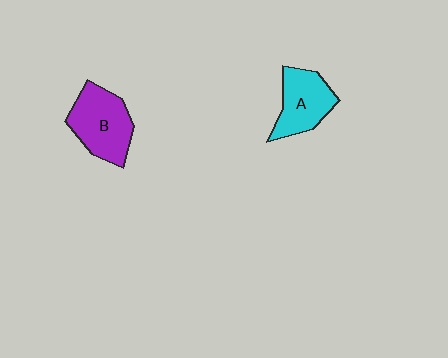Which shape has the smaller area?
Shape A (cyan).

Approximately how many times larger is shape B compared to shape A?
Approximately 1.2 times.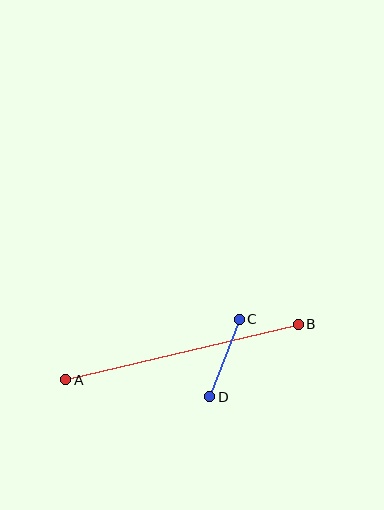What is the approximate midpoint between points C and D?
The midpoint is at approximately (225, 358) pixels.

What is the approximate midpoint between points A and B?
The midpoint is at approximately (182, 352) pixels.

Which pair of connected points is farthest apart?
Points A and B are farthest apart.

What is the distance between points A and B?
The distance is approximately 239 pixels.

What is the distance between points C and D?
The distance is approximately 83 pixels.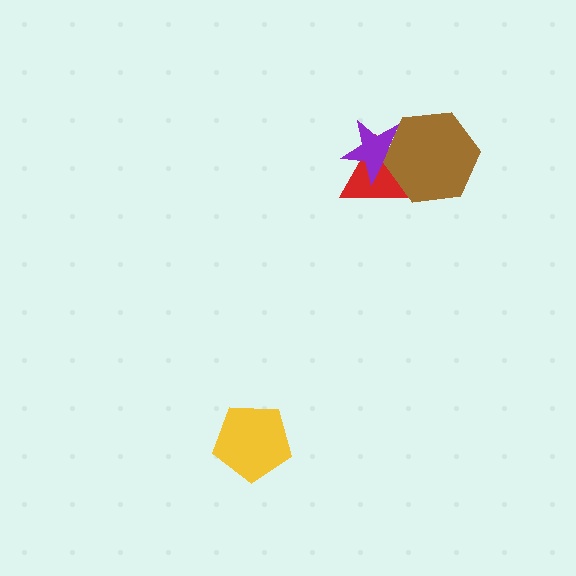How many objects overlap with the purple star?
2 objects overlap with the purple star.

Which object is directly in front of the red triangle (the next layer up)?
The purple star is directly in front of the red triangle.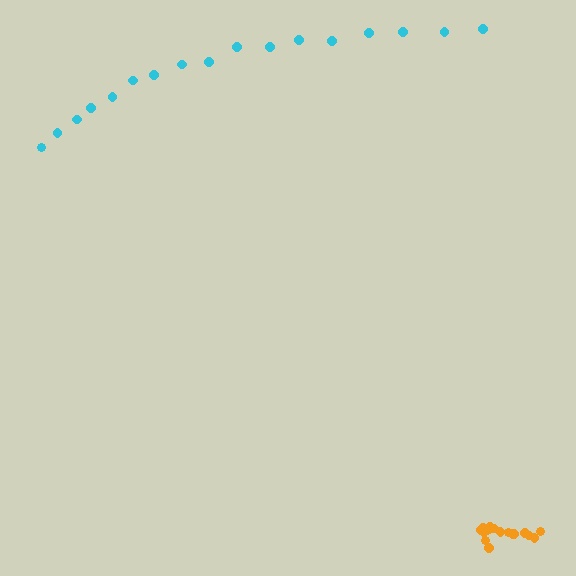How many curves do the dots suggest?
There are 2 distinct paths.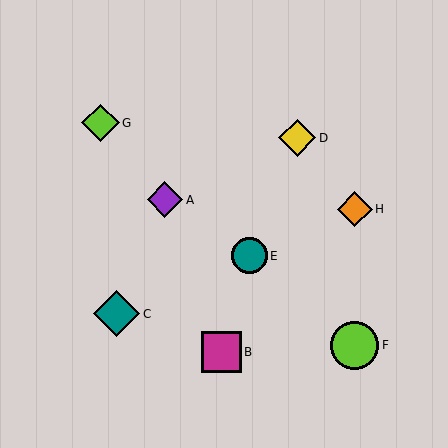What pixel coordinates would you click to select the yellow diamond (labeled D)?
Click at (297, 138) to select the yellow diamond D.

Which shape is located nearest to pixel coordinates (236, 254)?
The teal circle (labeled E) at (249, 256) is nearest to that location.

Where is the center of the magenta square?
The center of the magenta square is at (221, 352).